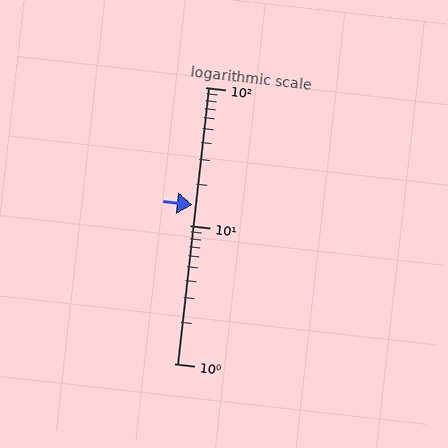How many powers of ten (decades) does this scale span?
The scale spans 2 decades, from 1 to 100.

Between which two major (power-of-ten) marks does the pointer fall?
The pointer is between 10 and 100.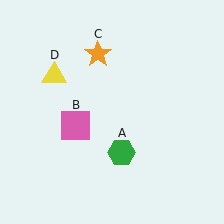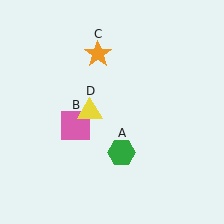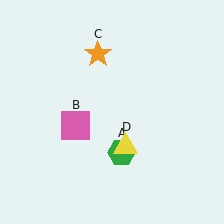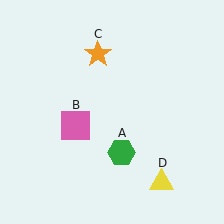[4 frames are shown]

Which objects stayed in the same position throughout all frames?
Green hexagon (object A) and pink square (object B) and orange star (object C) remained stationary.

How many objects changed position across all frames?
1 object changed position: yellow triangle (object D).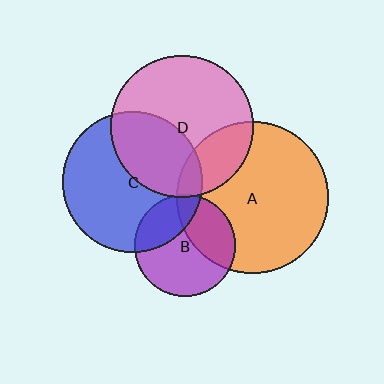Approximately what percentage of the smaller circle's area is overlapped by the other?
Approximately 20%.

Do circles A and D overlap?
Yes.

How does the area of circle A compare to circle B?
Approximately 2.2 times.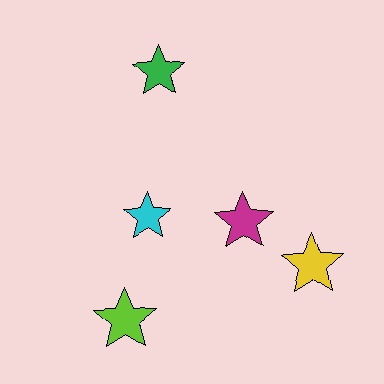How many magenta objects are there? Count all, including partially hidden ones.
There is 1 magenta object.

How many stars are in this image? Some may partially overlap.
There are 5 stars.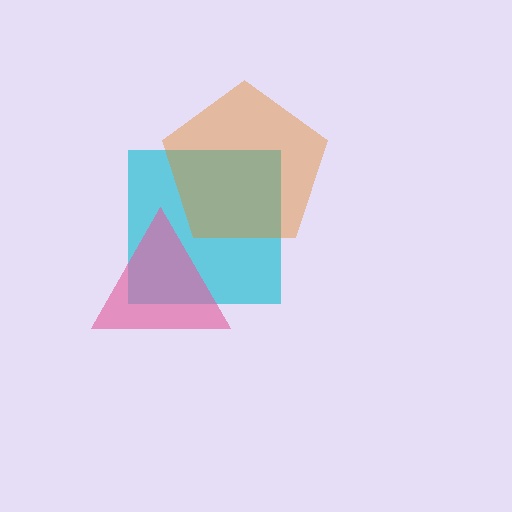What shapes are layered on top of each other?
The layered shapes are: a cyan square, an orange pentagon, a pink triangle.